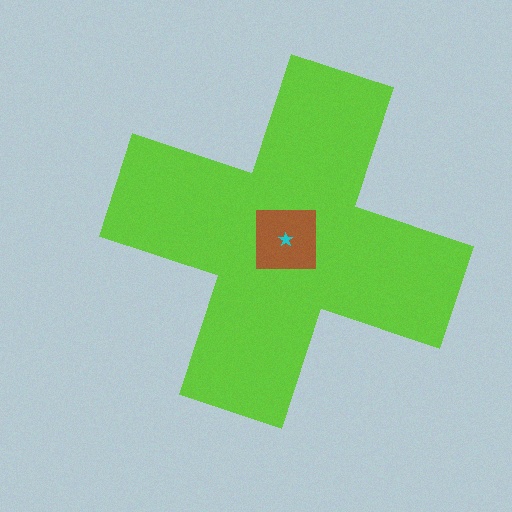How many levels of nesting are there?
3.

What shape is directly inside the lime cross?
The brown square.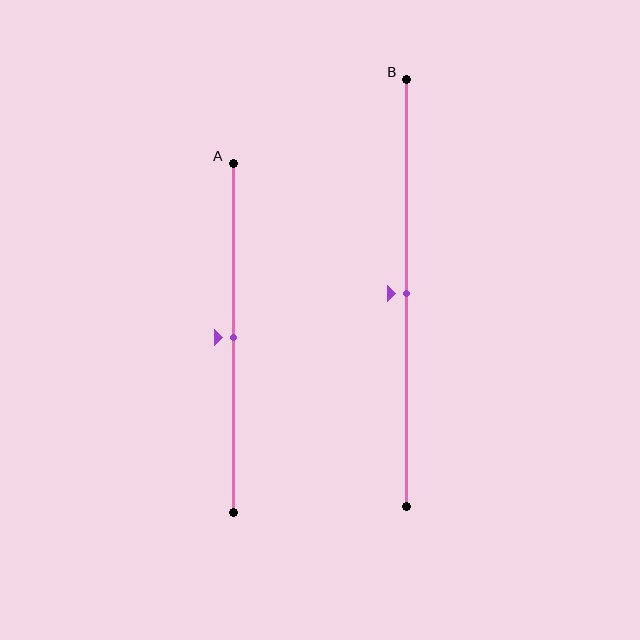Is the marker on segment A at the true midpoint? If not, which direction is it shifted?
Yes, the marker on segment A is at the true midpoint.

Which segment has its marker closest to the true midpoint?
Segment A has its marker closest to the true midpoint.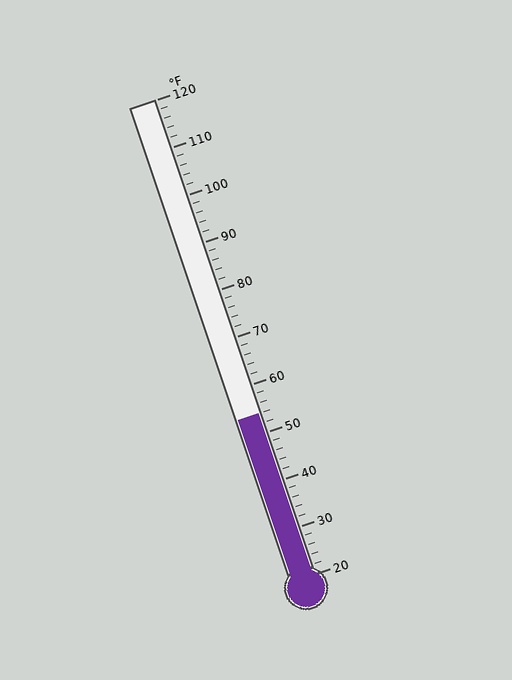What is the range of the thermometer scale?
The thermometer scale ranges from 20°F to 120°F.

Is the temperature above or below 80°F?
The temperature is below 80°F.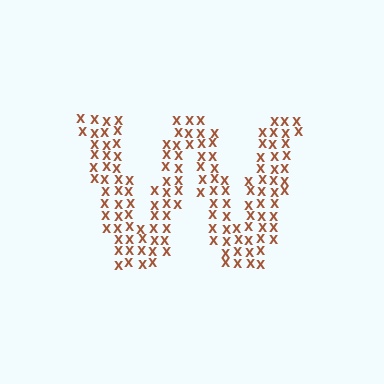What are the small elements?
The small elements are letter X's.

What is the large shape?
The large shape is the letter W.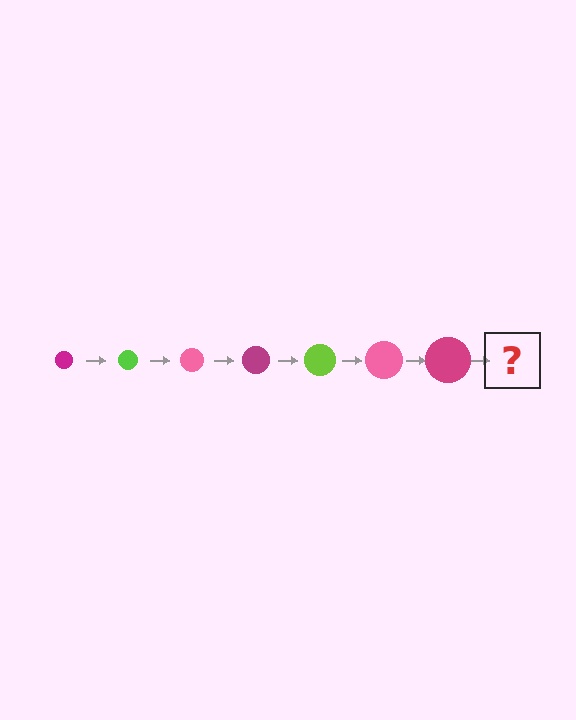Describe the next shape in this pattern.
It should be a lime circle, larger than the previous one.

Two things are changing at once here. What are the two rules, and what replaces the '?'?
The two rules are that the circle grows larger each step and the color cycles through magenta, lime, and pink. The '?' should be a lime circle, larger than the previous one.